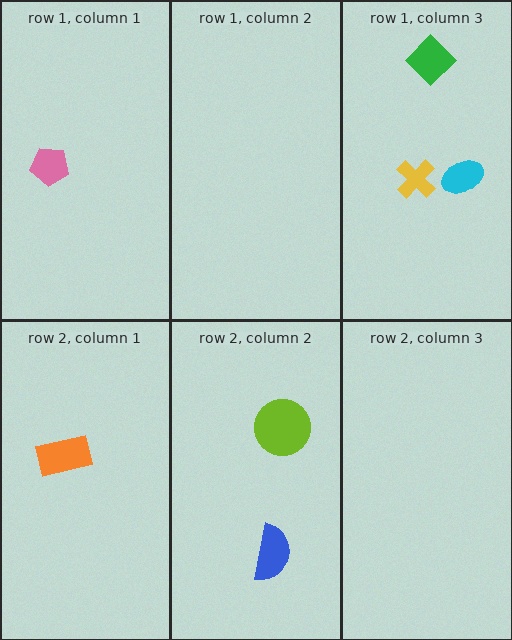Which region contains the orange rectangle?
The row 2, column 1 region.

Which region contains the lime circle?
The row 2, column 2 region.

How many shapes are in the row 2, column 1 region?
1.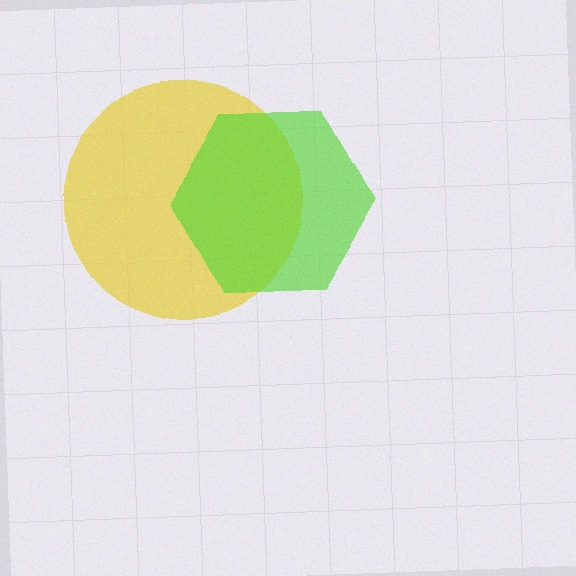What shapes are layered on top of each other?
The layered shapes are: a yellow circle, a lime hexagon.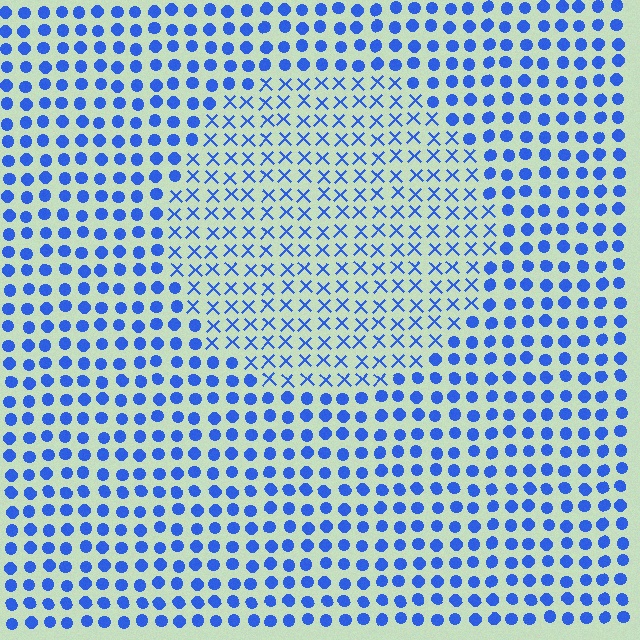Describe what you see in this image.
The image is filled with small blue elements arranged in a uniform grid. A circle-shaped region contains X marks, while the surrounding area contains circles. The boundary is defined purely by the change in element shape.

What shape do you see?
I see a circle.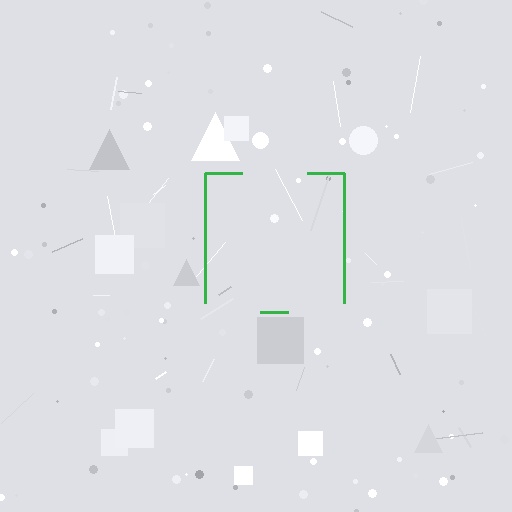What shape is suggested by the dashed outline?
The dashed outline suggests a square.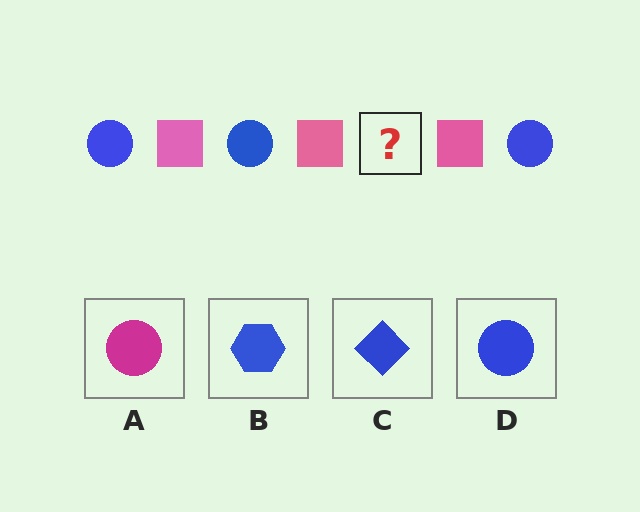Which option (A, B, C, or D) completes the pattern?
D.